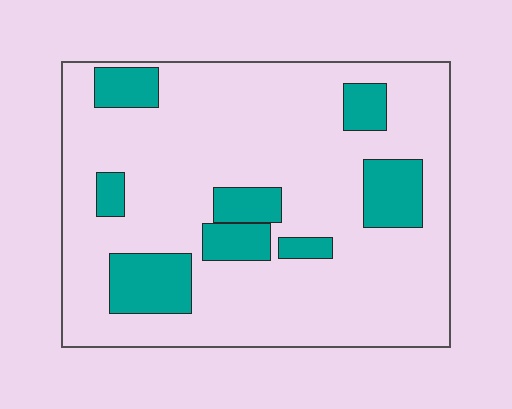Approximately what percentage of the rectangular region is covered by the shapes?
Approximately 20%.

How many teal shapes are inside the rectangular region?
8.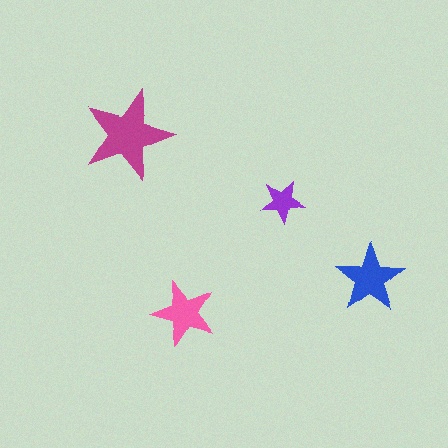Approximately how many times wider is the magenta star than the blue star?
About 1.5 times wider.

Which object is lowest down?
The pink star is bottommost.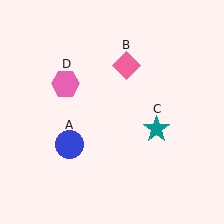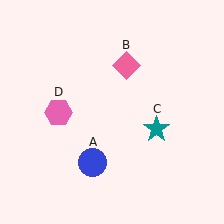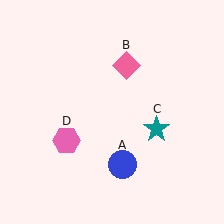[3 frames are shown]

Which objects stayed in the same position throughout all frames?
Pink diamond (object B) and teal star (object C) remained stationary.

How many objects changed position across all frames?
2 objects changed position: blue circle (object A), pink hexagon (object D).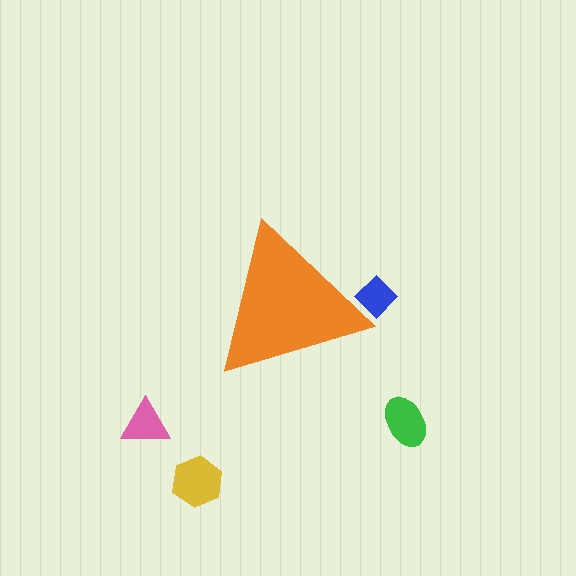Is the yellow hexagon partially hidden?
No, the yellow hexagon is fully visible.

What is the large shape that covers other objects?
An orange triangle.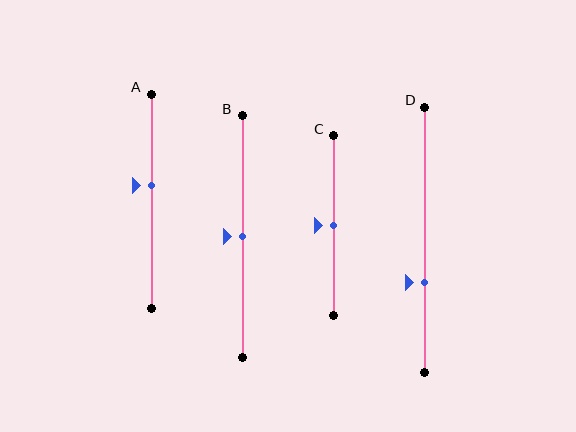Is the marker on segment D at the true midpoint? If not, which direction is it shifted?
No, the marker on segment D is shifted downward by about 16% of the segment length.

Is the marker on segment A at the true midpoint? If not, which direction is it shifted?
No, the marker on segment A is shifted upward by about 8% of the segment length.